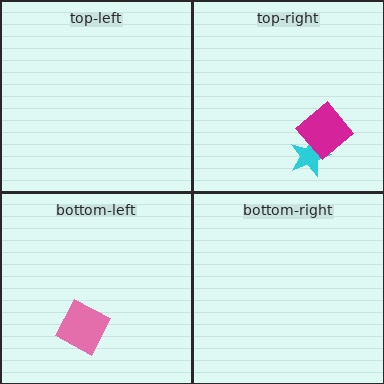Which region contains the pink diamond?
The bottom-left region.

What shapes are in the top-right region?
The cyan star, the magenta diamond.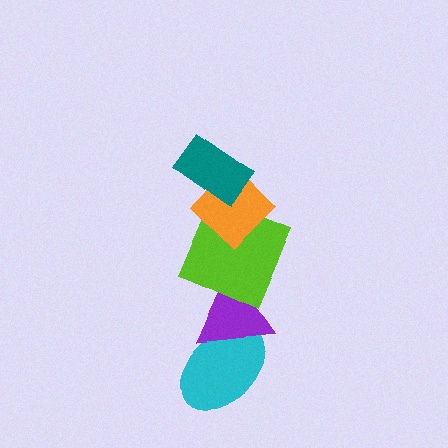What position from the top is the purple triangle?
The purple triangle is 4th from the top.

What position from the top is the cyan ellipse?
The cyan ellipse is 5th from the top.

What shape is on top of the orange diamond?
The teal rectangle is on top of the orange diamond.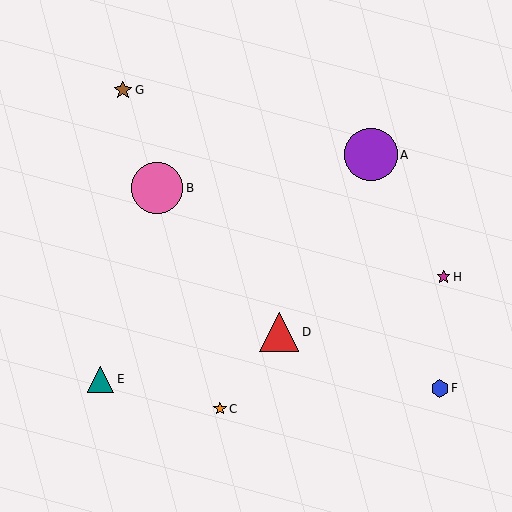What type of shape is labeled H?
Shape H is a magenta star.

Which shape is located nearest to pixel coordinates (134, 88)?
The brown star (labeled G) at (123, 90) is nearest to that location.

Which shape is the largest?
The purple circle (labeled A) is the largest.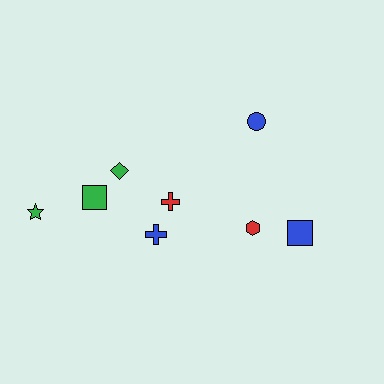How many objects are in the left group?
There are 5 objects.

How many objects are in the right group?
There are 3 objects.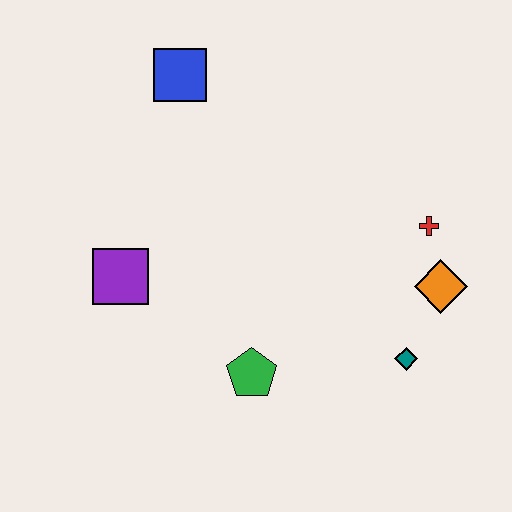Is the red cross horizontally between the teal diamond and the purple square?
No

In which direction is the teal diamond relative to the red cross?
The teal diamond is below the red cross.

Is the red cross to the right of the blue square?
Yes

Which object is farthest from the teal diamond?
The blue square is farthest from the teal diamond.